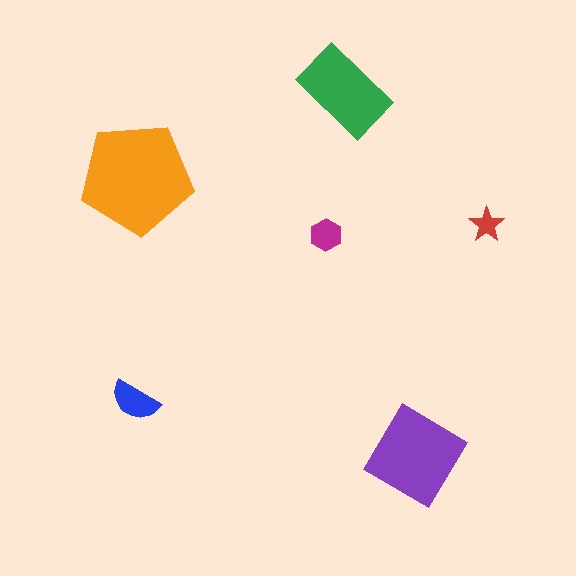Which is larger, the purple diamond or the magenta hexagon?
The purple diamond.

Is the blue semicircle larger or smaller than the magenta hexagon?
Larger.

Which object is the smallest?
The red star.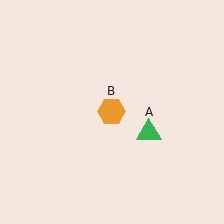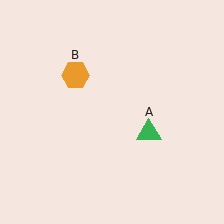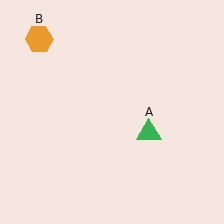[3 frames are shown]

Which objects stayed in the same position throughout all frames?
Green triangle (object A) remained stationary.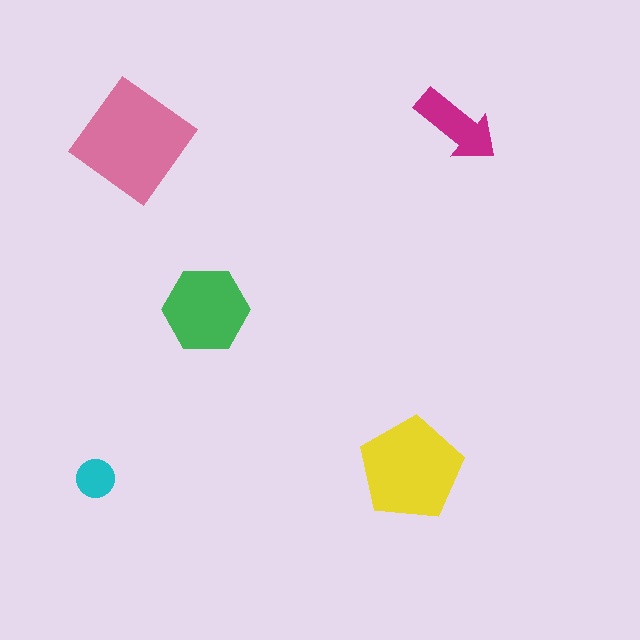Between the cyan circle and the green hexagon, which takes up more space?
The green hexagon.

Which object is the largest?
The pink diamond.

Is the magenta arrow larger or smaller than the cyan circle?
Larger.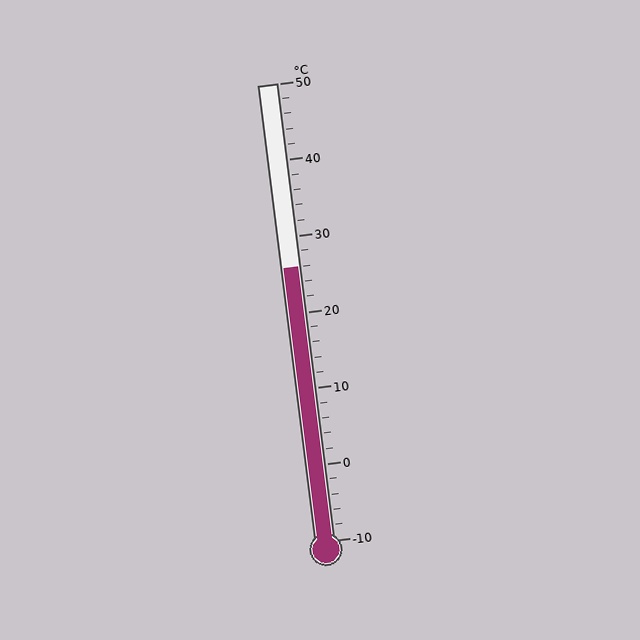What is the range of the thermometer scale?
The thermometer scale ranges from -10°C to 50°C.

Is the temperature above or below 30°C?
The temperature is below 30°C.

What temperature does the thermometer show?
The thermometer shows approximately 26°C.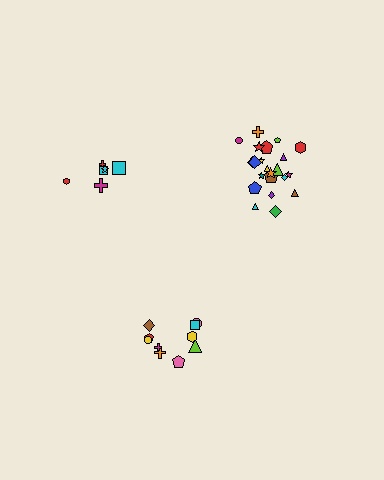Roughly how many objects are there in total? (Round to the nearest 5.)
Roughly 40 objects in total.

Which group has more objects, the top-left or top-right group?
The top-right group.